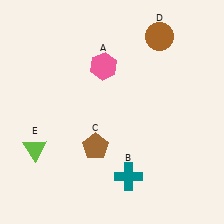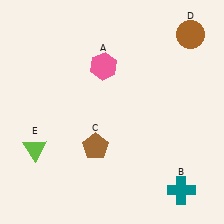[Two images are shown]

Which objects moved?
The objects that moved are: the teal cross (B), the brown circle (D).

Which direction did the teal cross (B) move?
The teal cross (B) moved right.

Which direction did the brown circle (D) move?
The brown circle (D) moved right.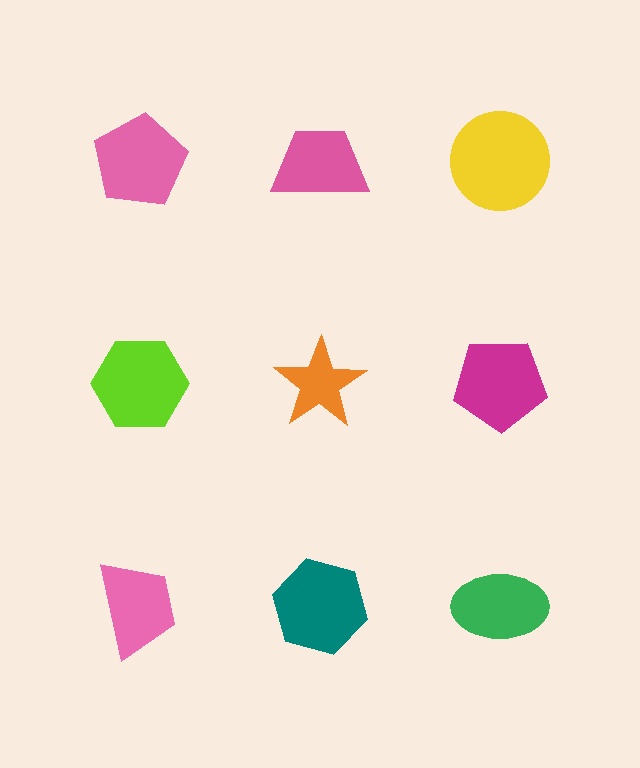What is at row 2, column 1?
A lime hexagon.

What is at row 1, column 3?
A yellow circle.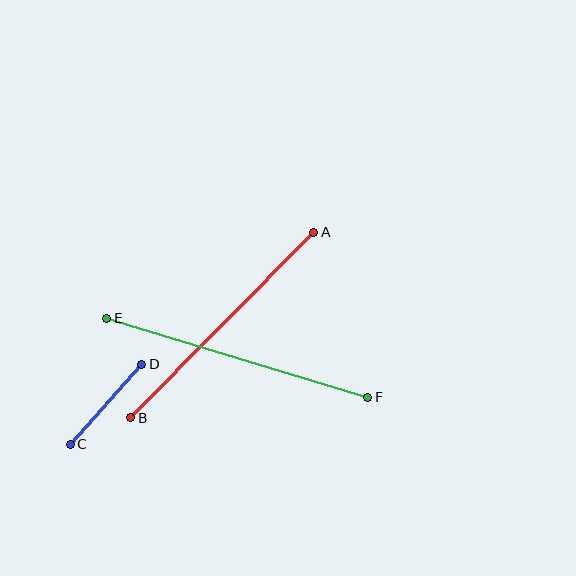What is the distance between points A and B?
The distance is approximately 260 pixels.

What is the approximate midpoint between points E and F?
The midpoint is at approximately (237, 358) pixels.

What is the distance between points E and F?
The distance is approximately 273 pixels.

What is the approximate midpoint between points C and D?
The midpoint is at approximately (106, 404) pixels.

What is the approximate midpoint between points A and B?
The midpoint is at approximately (222, 325) pixels.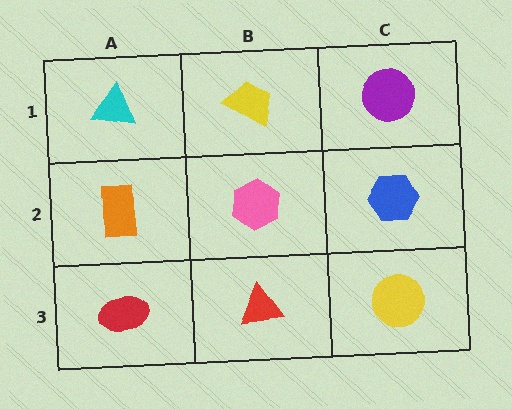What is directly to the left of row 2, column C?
A pink hexagon.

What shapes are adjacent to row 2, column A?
A cyan triangle (row 1, column A), a red ellipse (row 3, column A), a pink hexagon (row 2, column B).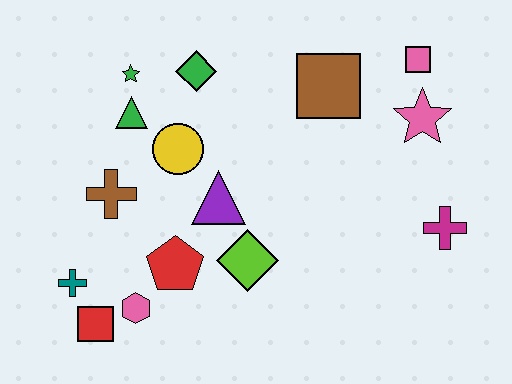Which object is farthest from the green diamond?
The magenta cross is farthest from the green diamond.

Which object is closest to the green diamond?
The green star is closest to the green diamond.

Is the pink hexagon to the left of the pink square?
Yes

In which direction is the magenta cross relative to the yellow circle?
The magenta cross is to the right of the yellow circle.